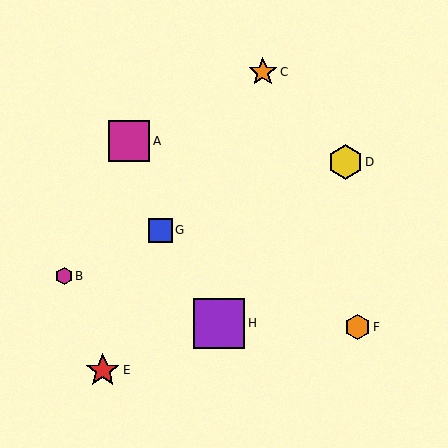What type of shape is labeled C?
Shape C is an orange star.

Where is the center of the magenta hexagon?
The center of the magenta hexagon is at (64, 276).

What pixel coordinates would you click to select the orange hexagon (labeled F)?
Click at (357, 327) to select the orange hexagon F.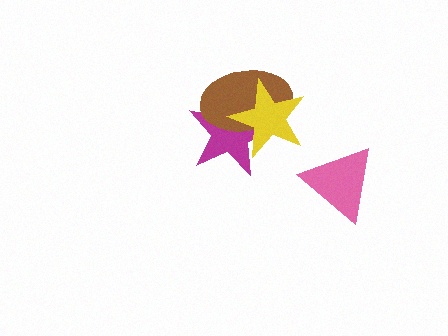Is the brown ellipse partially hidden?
Yes, it is partially covered by another shape.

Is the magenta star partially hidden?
Yes, it is partially covered by another shape.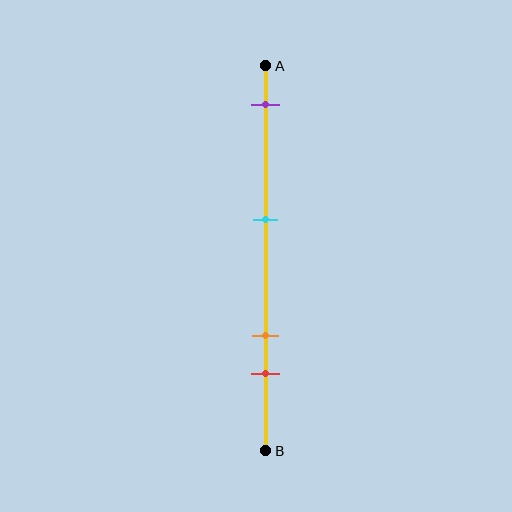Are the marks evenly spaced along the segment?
No, the marks are not evenly spaced.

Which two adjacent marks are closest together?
The orange and red marks are the closest adjacent pair.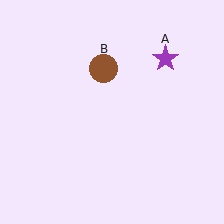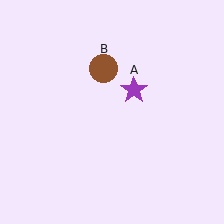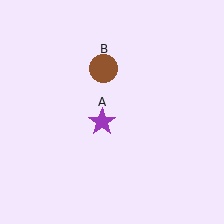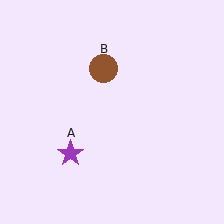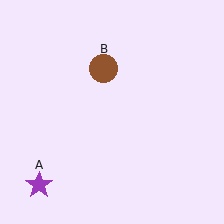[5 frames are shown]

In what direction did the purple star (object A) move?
The purple star (object A) moved down and to the left.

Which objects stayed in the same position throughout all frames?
Brown circle (object B) remained stationary.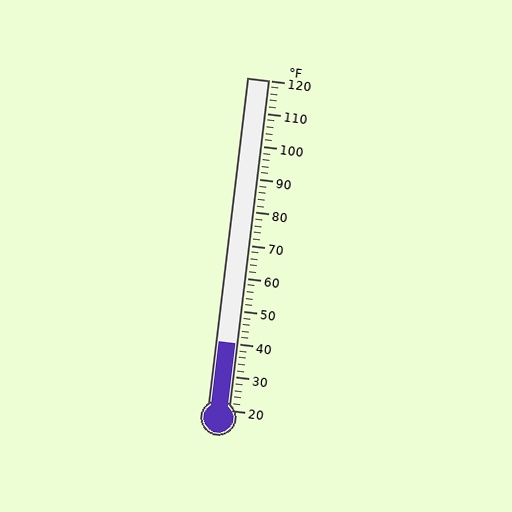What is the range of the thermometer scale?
The thermometer scale ranges from 20°F to 120°F.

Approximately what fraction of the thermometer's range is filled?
The thermometer is filled to approximately 20% of its range.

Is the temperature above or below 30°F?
The temperature is above 30°F.